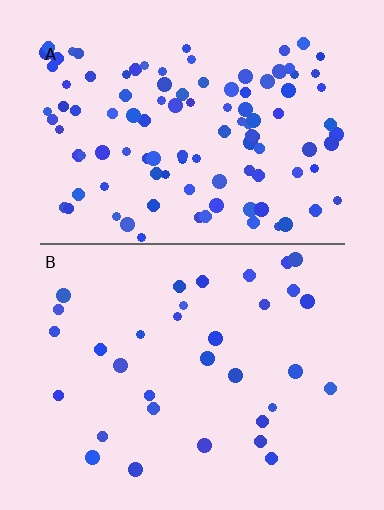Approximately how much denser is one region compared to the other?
Approximately 3.3× — region A over region B.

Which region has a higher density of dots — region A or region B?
A (the top).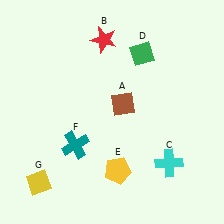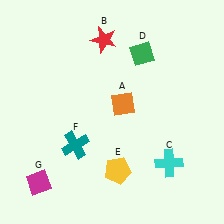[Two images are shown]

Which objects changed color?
A changed from brown to orange. G changed from yellow to magenta.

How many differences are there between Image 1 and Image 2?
There are 2 differences between the two images.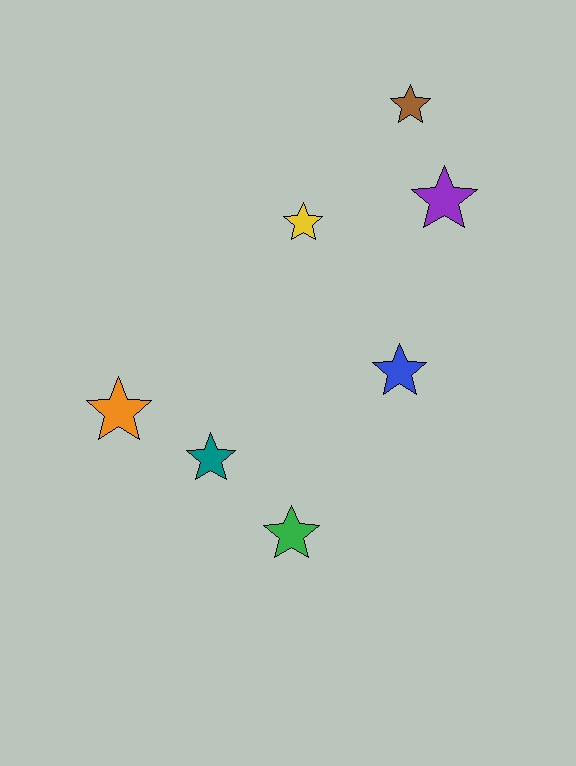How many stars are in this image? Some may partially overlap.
There are 7 stars.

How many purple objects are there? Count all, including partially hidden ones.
There is 1 purple object.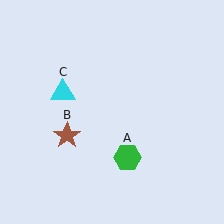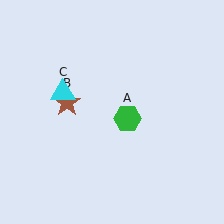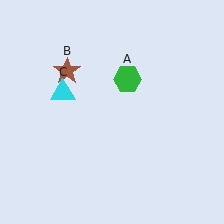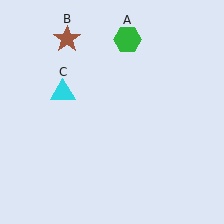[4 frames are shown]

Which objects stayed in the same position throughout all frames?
Cyan triangle (object C) remained stationary.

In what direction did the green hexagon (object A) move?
The green hexagon (object A) moved up.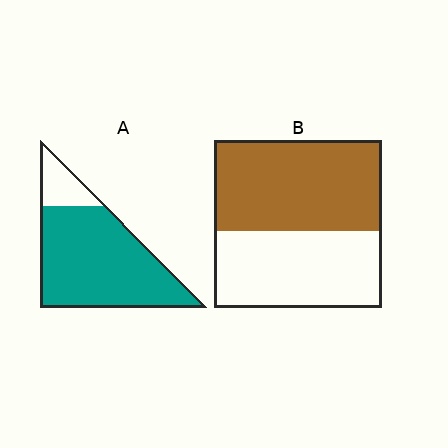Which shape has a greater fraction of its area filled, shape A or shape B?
Shape A.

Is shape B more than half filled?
Yes.